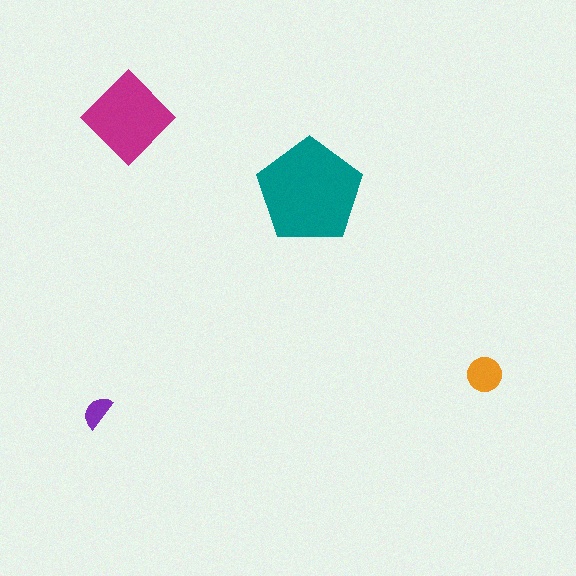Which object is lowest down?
The purple semicircle is bottommost.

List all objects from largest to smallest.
The teal pentagon, the magenta diamond, the orange circle, the purple semicircle.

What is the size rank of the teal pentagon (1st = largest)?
1st.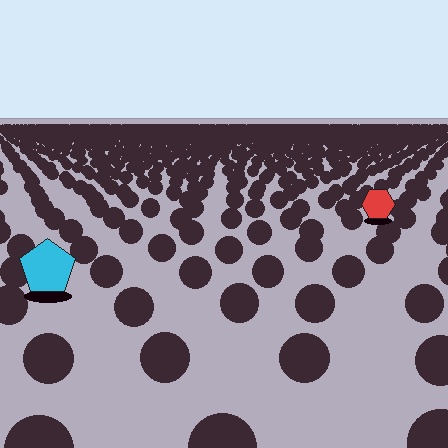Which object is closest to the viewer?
The cyan pentagon is closest. The texture marks near it are larger and more spread out.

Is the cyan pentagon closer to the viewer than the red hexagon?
Yes. The cyan pentagon is closer — you can tell from the texture gradient: the ground texture is coarser near it.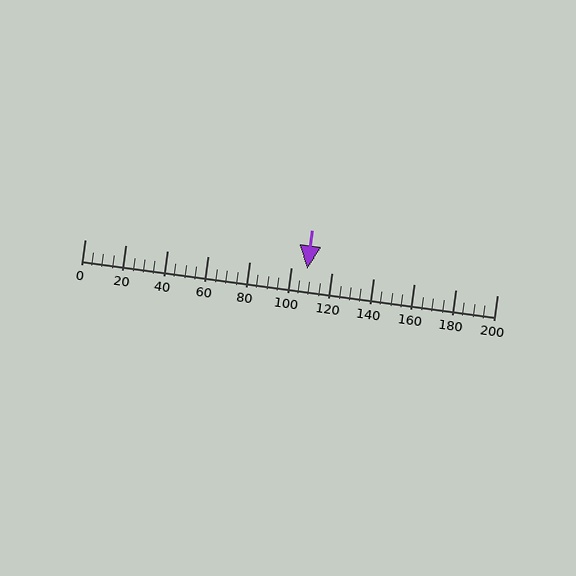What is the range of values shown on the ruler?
The ruler shows values from 0 to 200.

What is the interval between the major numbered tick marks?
The major tick marks are spaced 20 units apart.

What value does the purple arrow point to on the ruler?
The purple arrow points to approximately 108.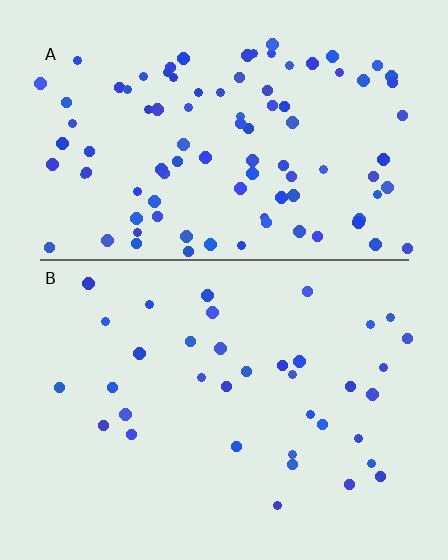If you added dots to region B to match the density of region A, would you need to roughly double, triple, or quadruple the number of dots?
Approximately triple.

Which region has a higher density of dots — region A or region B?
A (the top).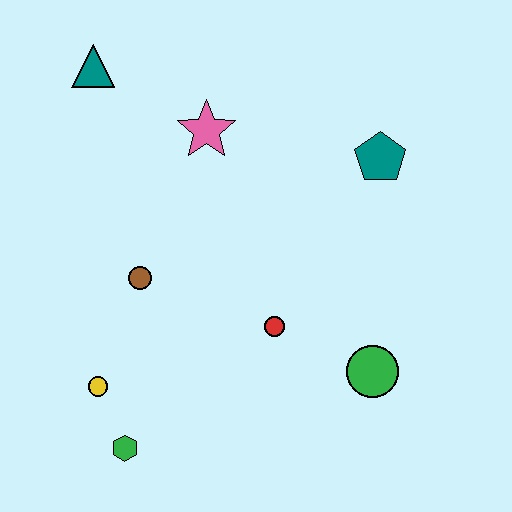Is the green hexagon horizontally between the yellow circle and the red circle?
Yes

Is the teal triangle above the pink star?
Yes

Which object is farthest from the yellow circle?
The teal pentagon is farthest from the yellow circle.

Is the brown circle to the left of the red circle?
Yes